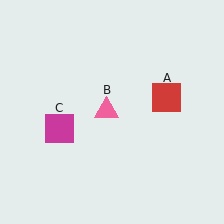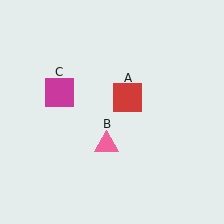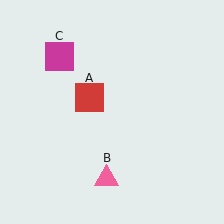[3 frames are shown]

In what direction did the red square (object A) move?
The red square (object A) moved left.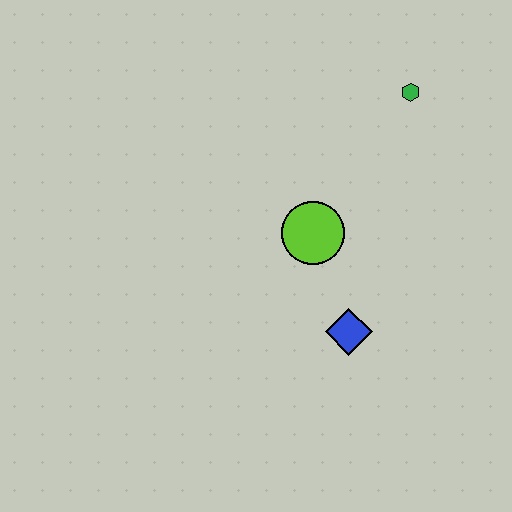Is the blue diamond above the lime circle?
No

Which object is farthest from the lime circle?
The green hexagon is farthest from the lime circle.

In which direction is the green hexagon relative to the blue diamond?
The green hexagon is above the blue diamond.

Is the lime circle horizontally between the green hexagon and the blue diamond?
No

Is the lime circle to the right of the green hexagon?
No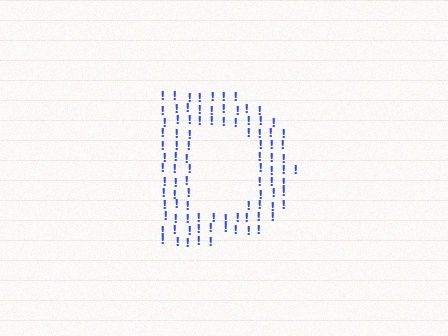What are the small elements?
The small elements are exclamation marks.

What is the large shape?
The large shape is the letter D.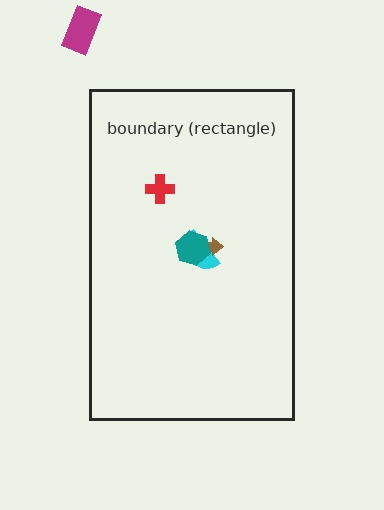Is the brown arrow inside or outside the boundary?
Inside.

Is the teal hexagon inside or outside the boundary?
Inside.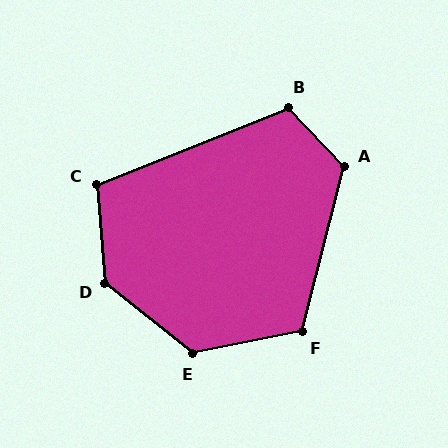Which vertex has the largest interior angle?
D, at approximately 133 degrees.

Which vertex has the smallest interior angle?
C, at approximately 107 degrees.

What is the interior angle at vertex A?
Approximately 123 degrees (obtuse).